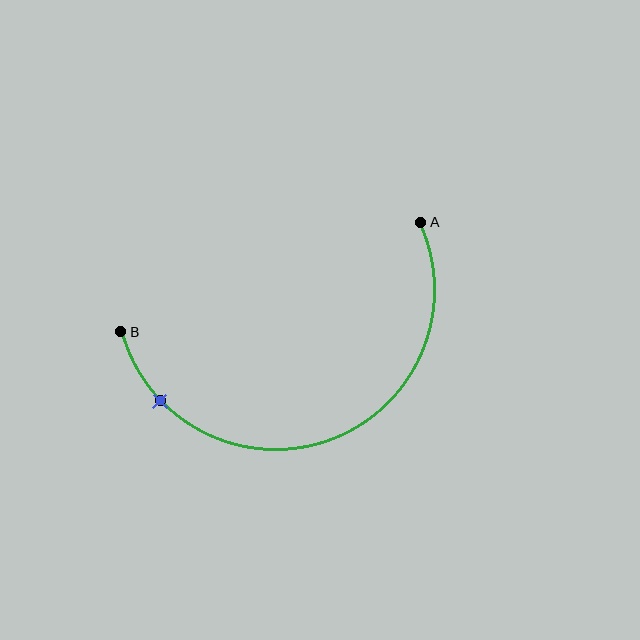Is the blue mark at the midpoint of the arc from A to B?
No. The blue mark lies on the arc but is closer to endpoint B. The arc midpoint would be at the point on the curve equidistant along the arc from both A and B.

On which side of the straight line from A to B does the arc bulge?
The arc bulges below the straight line connecting A and B.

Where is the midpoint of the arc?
The arc midpoint is the point on the curve farthest from the straight line joining A and B. It sits below that line.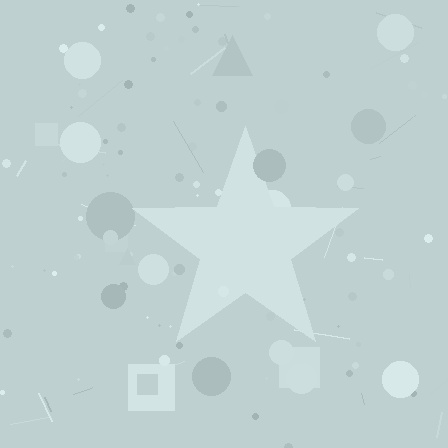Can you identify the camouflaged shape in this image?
The camouflaged shape is a star.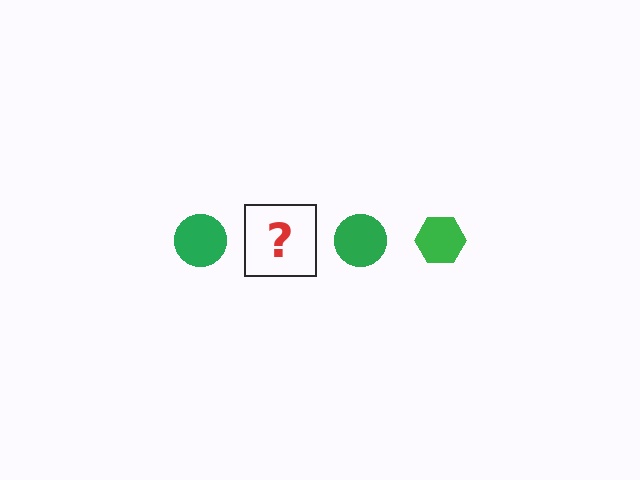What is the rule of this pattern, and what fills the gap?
The rule is that the pattern cycles through circle, hexagon shapes in green. The gap should be filled with a green hexagon.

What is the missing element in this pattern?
The missing element is a green hexagon.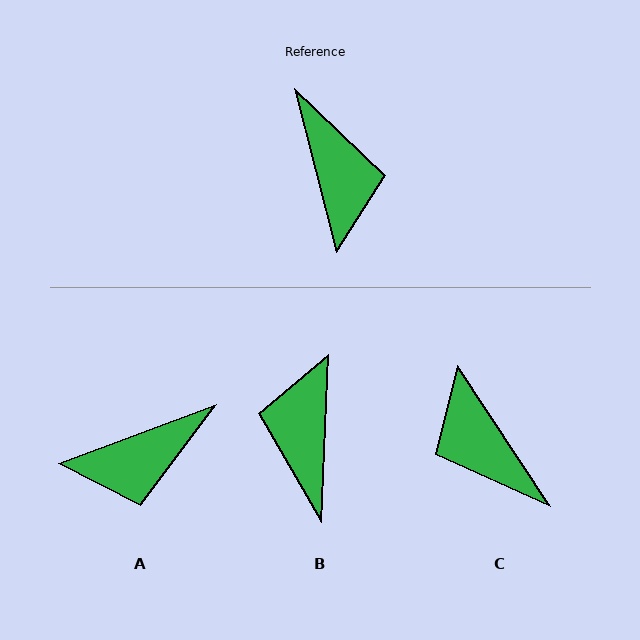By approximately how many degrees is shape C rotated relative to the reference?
Approximately 161 degrees clockwise.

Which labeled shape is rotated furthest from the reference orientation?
B, about 163 degrees away.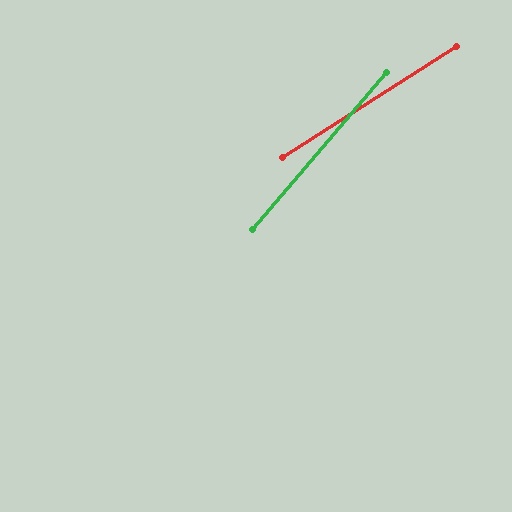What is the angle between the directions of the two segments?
Approximately 17 degrees.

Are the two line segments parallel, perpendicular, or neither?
Neither parallel nor perpendicular — they differ by about 17°.